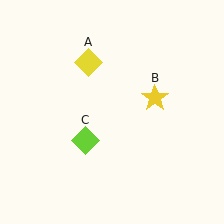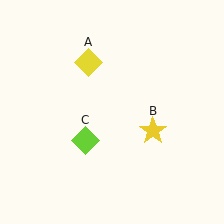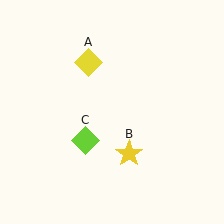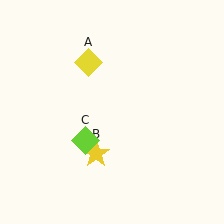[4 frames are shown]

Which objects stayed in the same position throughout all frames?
Yellow diamond (object A) and lime diamond (object C) remained stationary.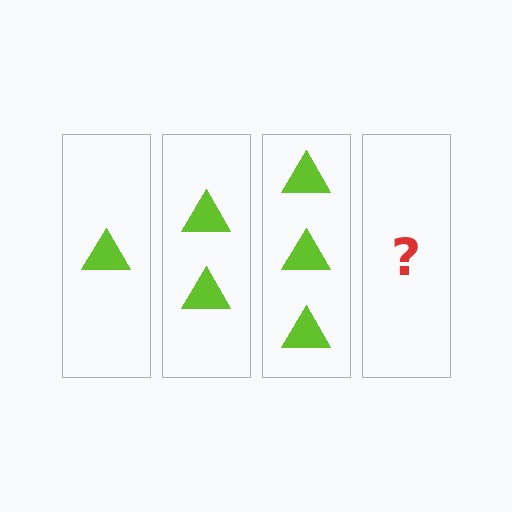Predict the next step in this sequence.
The next step is 4 triangles.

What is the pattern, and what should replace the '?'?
The pattern is that each step adds one more triangle. The '?' should be 4 triangles.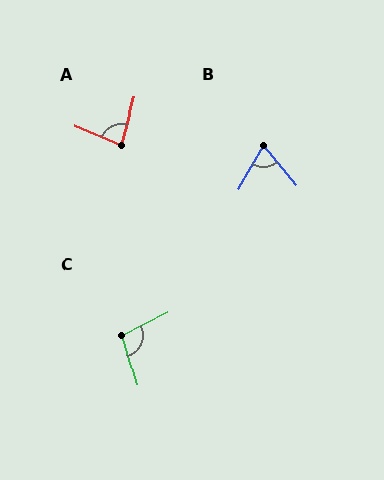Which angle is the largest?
C, at approximately 101 degrees.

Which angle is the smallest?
B, at approximately 69 degrees.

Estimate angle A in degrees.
Approximately 82 degrees.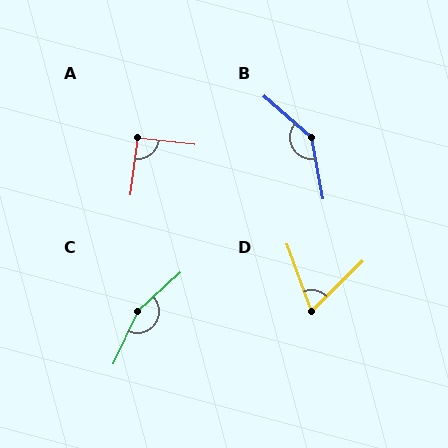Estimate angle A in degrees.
Approximately 92 degrees.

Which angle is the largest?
C, at approximately 158 degrees.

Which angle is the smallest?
D, at approximately 65 degrees.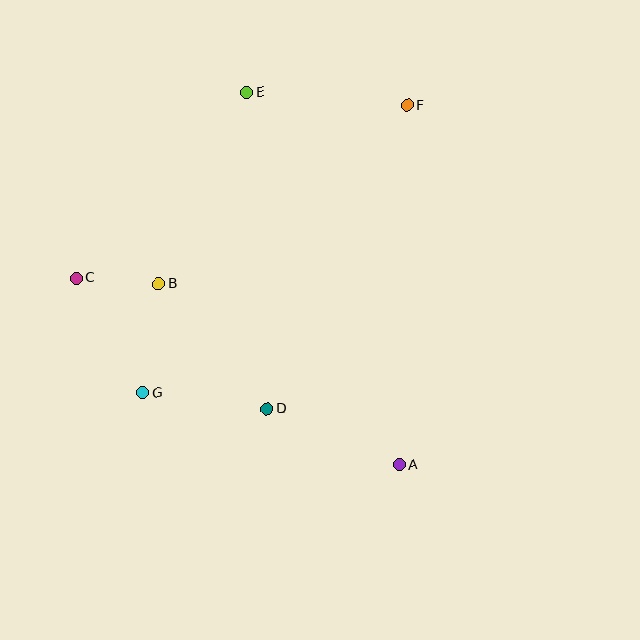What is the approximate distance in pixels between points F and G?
The distance between F and G is approximately 391 pixels.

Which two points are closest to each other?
Points B and C are closest to each other.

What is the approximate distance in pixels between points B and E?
The distance between B and E is approximately 211 pixels.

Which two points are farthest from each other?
Points A and E are farthest from each other.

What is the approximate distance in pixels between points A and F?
The distance between A and F is approximately 360 pixels.